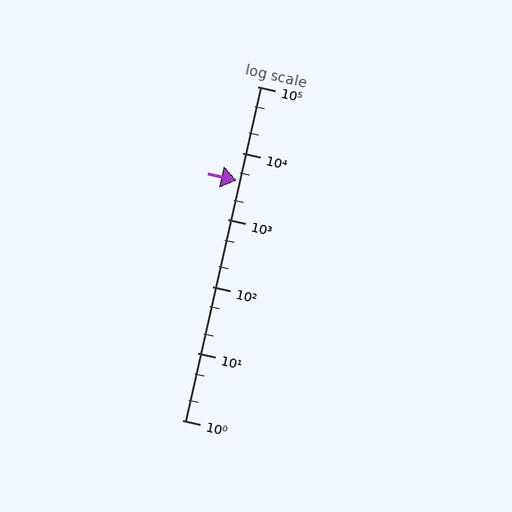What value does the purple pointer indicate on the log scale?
The pointer indicates approximately 3900.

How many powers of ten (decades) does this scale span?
The scale spans 5 decades, from 1 to 100000.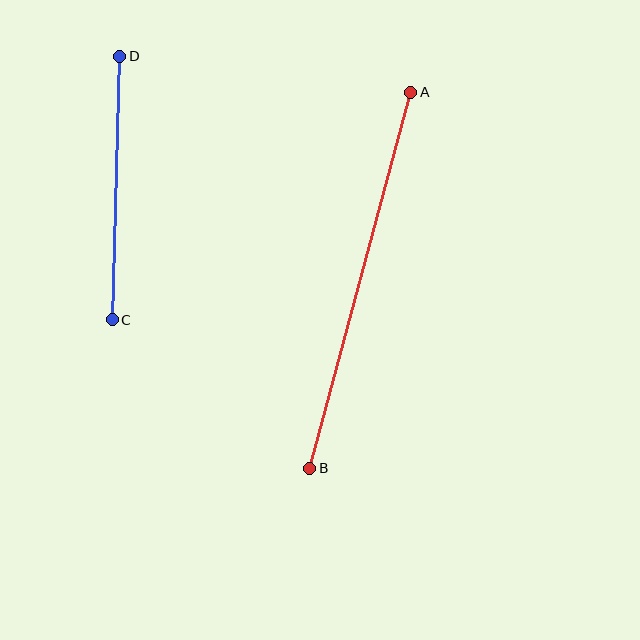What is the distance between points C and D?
The distance is approximately 263 pixels.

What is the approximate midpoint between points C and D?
The midpoint is at approximately (116, 188) pixels.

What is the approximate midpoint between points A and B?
The midpoint is at approximately (360, 280) pixels.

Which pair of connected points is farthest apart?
Points A and B are farthest apart.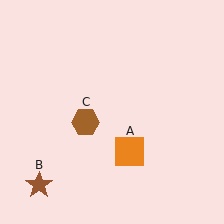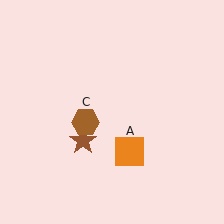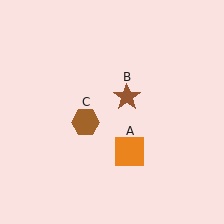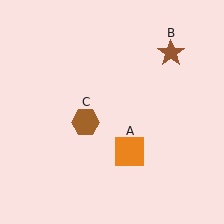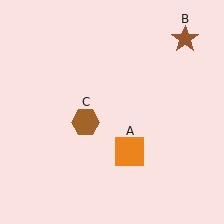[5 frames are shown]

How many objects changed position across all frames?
1 object changed position: brown star (object B).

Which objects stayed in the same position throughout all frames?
Orange square (object A) and brown hexagon (object C) remained stationary.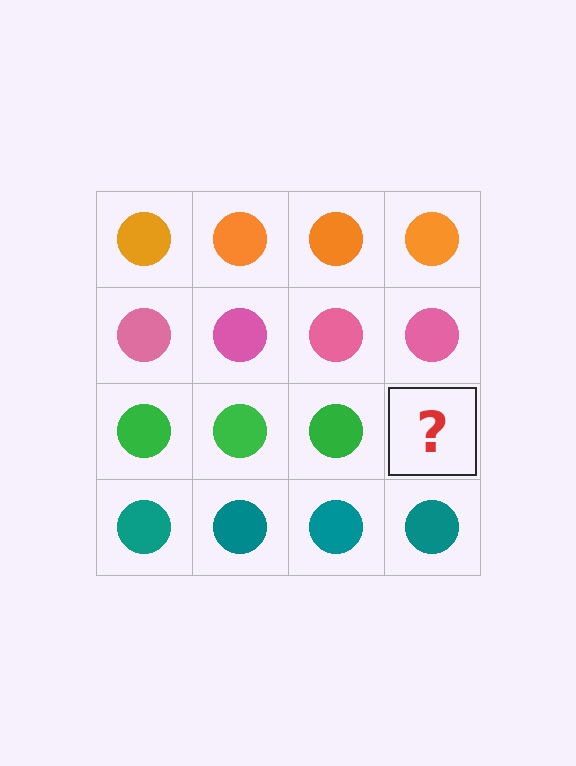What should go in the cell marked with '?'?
The missing cell should contain a green circle.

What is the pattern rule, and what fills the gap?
The rule is that each row has a consistent color. The gap should be filled with a green circle.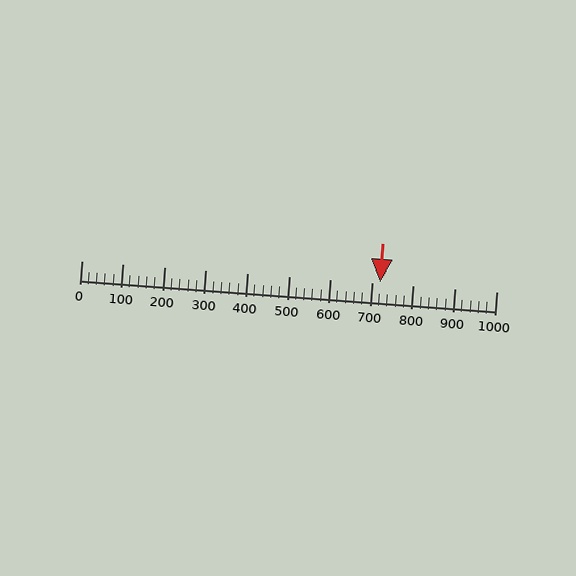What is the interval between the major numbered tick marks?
The major tick marks are spaced 100 units apart.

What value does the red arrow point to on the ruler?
The red arrow points to approximately 720.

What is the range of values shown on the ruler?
The ruler shows values from 0 to 1000.